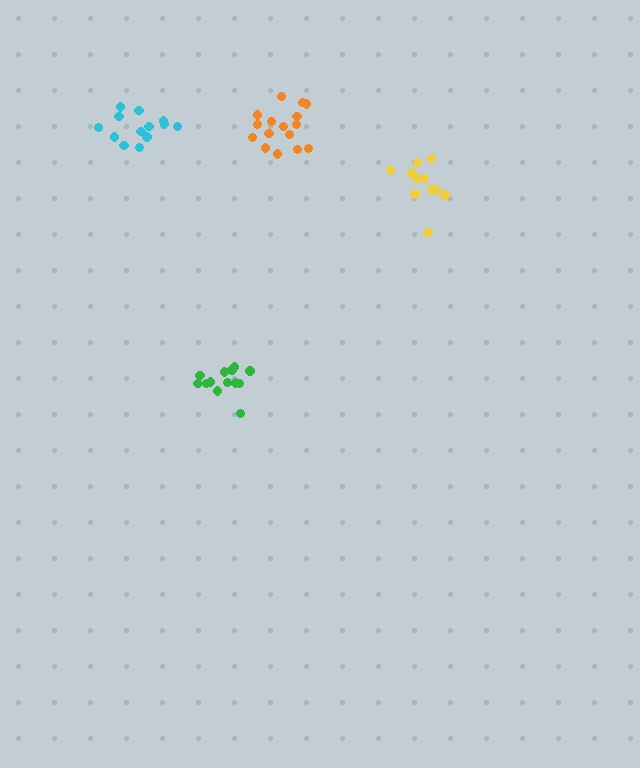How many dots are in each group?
Group 1: 16 dots, Group 2: 11 dots, Group 3: 13 dots, Group 4: 13 dots (53 total).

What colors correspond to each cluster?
The clusters are colored: orange, yellow, green, cyan.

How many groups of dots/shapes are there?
There are 4 groups.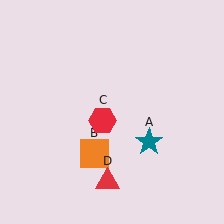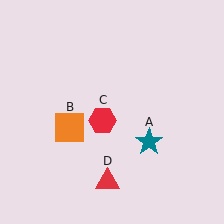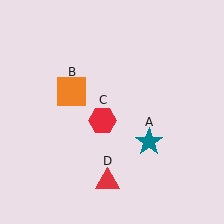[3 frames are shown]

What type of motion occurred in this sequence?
The orange square (object B) rotated clockwise around the center of the scene.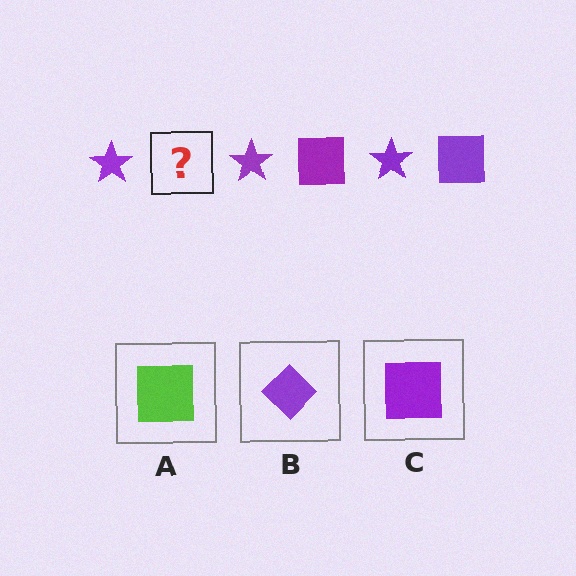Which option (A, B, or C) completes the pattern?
C.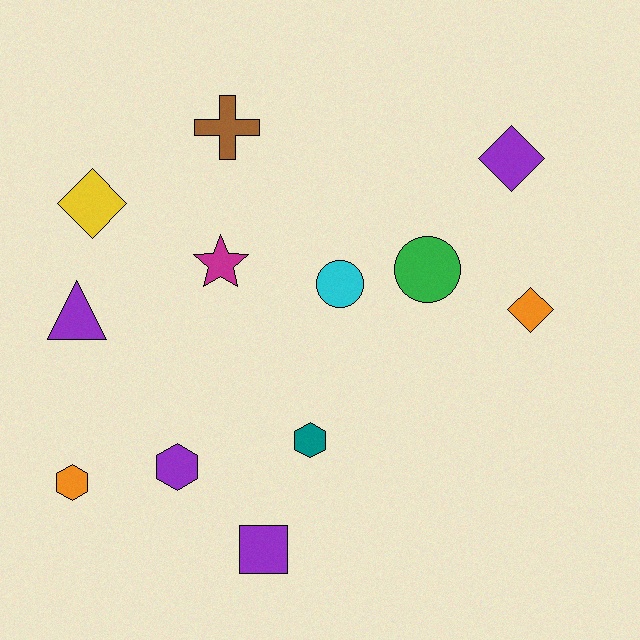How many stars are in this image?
There is 1 star.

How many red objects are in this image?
There are no red objects.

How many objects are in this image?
There are 12 objects.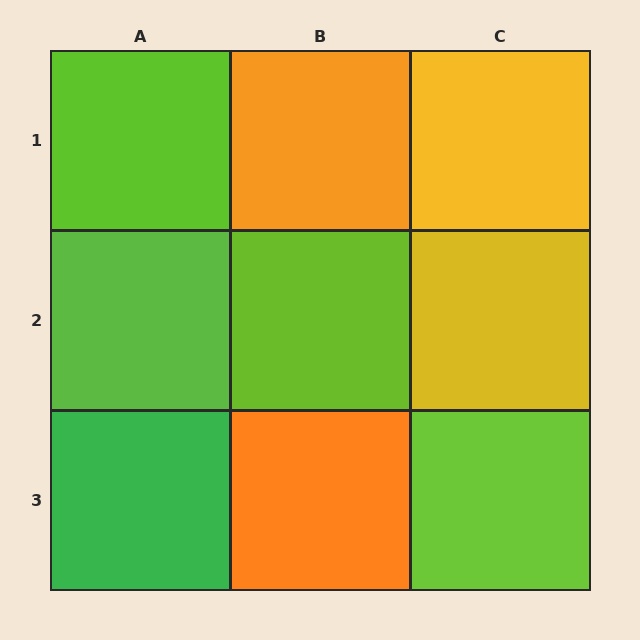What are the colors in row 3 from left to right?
Green, orange, lime.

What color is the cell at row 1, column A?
Lime.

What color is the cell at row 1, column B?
Orange.